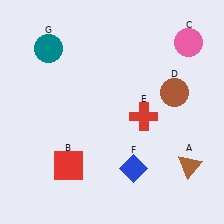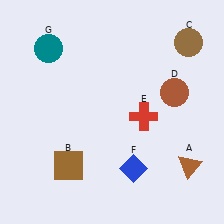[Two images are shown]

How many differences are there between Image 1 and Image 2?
There are 2 differences between the two images.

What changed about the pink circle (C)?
In Image 1, C is pink. In Image 2, it changed to brown.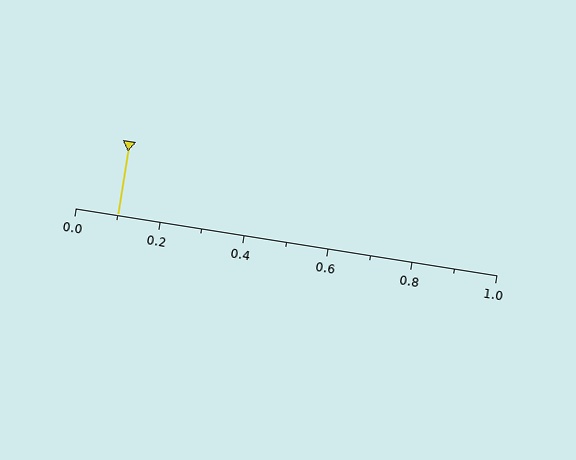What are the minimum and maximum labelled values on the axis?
The axis runs from 0.0 to 1.0.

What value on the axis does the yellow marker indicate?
The marker indicates approximately 0.1.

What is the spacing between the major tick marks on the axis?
The major ticks are spaced 0.2 apart.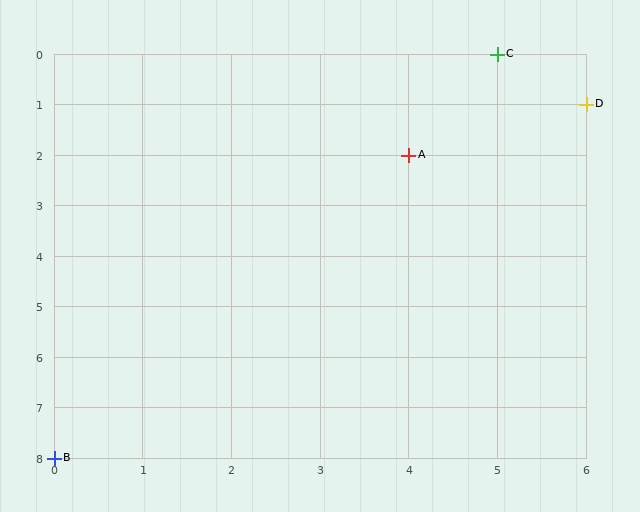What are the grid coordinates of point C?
Point C is at grid coordinates (5, 0).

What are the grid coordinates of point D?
Point D is at grid coordinates (6, 1).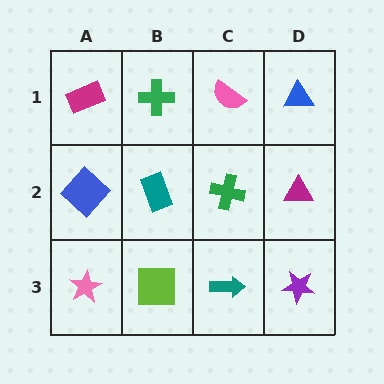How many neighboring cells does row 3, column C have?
3.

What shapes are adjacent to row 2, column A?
A magenta rectangle (row 1, column A), a pink star (row 3, column A), a teal rectangle (row 2, column B).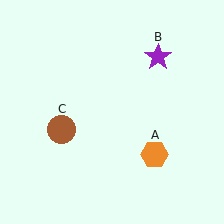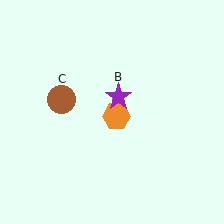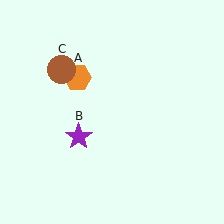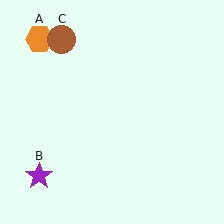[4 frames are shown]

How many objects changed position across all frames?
3 objects changed position: orange hexagon (object A), purple star (object B), brown circle (object C).